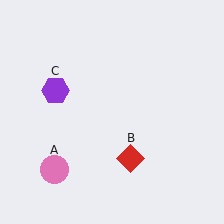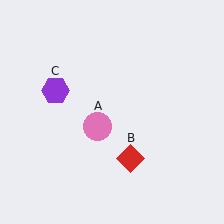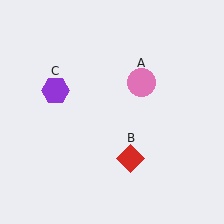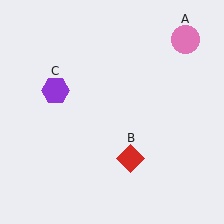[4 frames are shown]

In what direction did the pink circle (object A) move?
The pink circle (object A) moved up and to the right.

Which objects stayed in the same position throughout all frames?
Red diamond (object B) and purple hexagon (object C) remained stationary.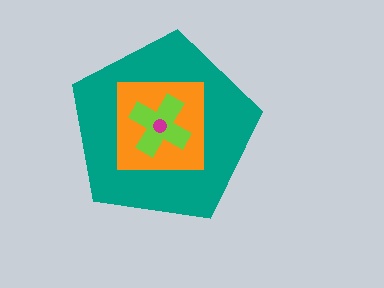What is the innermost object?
The magenta circle.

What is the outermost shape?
The teal pentagon.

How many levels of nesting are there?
4.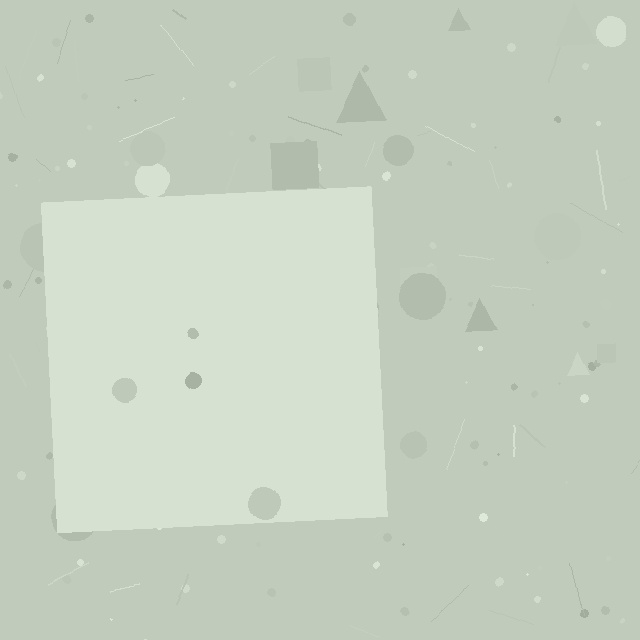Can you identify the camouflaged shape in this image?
The camouflaged shape is a square.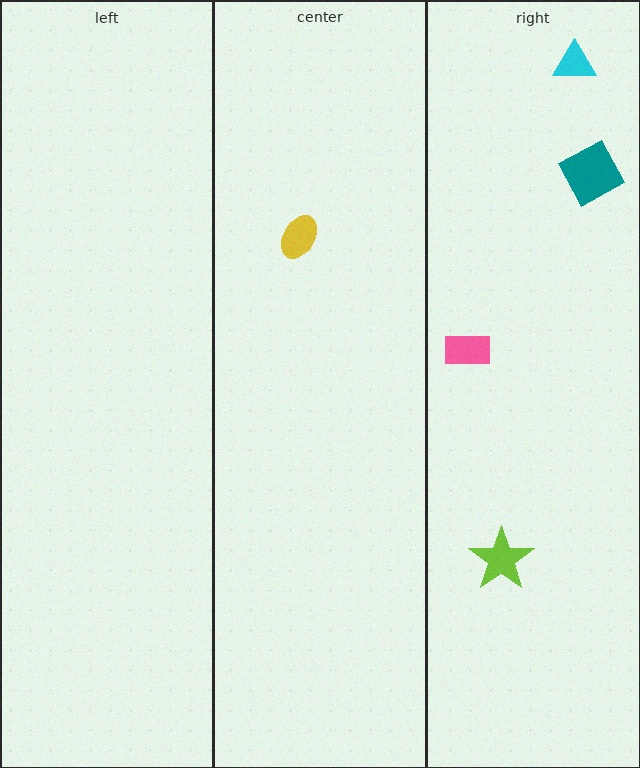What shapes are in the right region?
The lime star, the pink rectangle, the teal diamond, the cyan triangle.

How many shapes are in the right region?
4.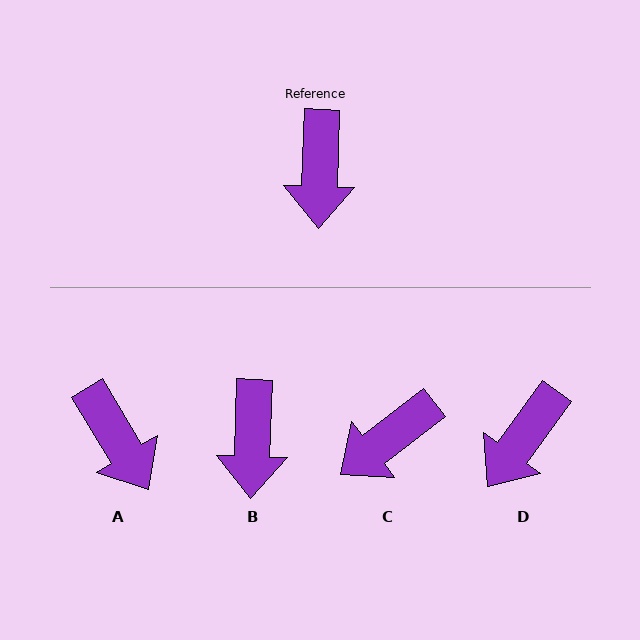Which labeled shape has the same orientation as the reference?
B.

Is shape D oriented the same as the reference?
No, it is off by about 34 degrees.